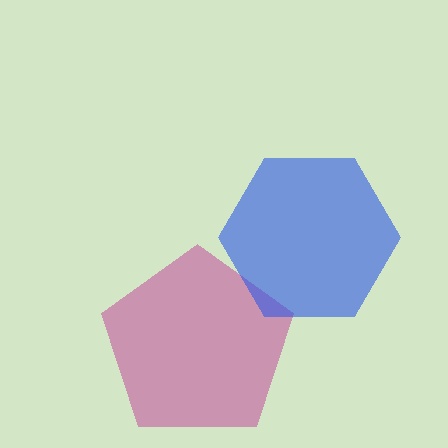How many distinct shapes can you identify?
There are 2 distinct shapes: a magenta pentagon, a blue hexagon.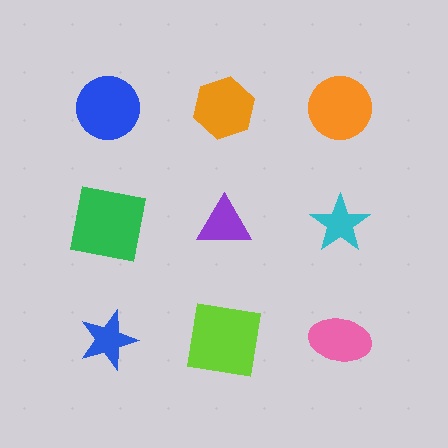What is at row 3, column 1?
A blue star.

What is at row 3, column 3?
A pink ellipse.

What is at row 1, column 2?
An orange hexagon.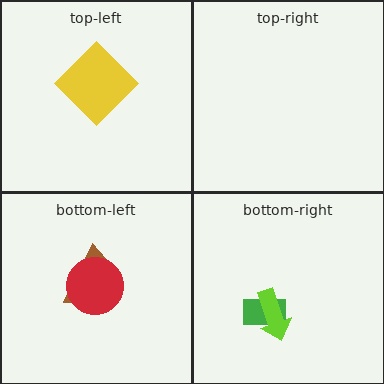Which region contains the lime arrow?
The bottom-right region.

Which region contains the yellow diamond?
The top-left region.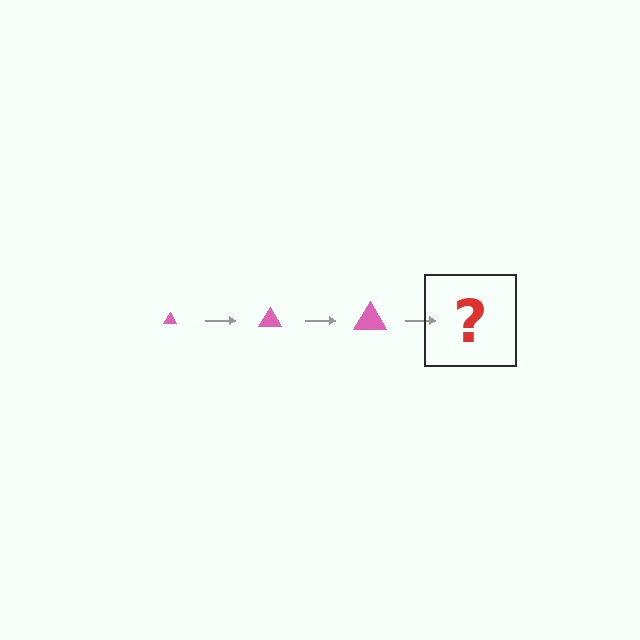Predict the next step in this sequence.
The next step is a pink triangle, larger than the previous one.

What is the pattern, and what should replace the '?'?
The pattern is that the triangle gets progressively larger each step. The '?' should be a pink triangle, larger than the previous one.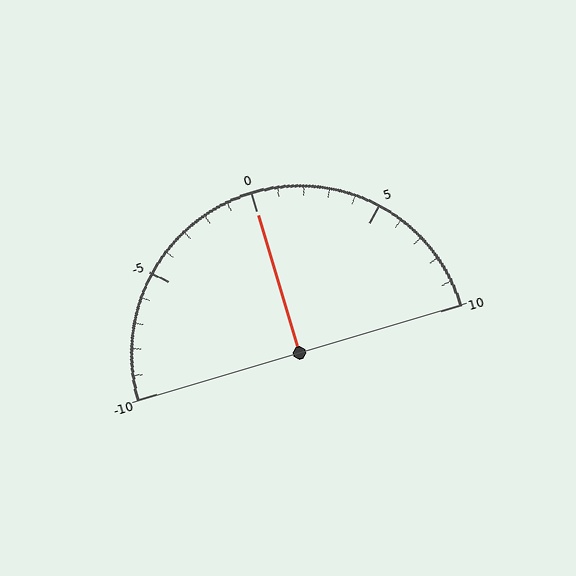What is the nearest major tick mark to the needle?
The nearest major tick mark is 0.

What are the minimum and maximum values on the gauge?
The gauge ranges from -10 to 10.